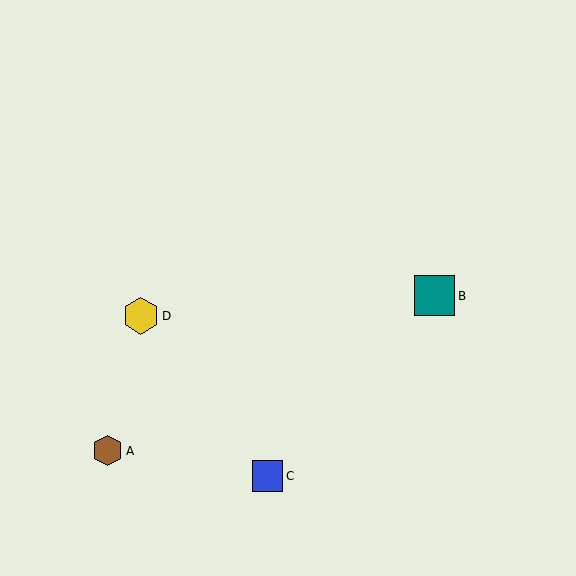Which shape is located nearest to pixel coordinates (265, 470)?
The blue square (labeled C) at (268, 476) is nearest to that location.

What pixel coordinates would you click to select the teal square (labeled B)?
Click at (435, 296) to select the teal square B.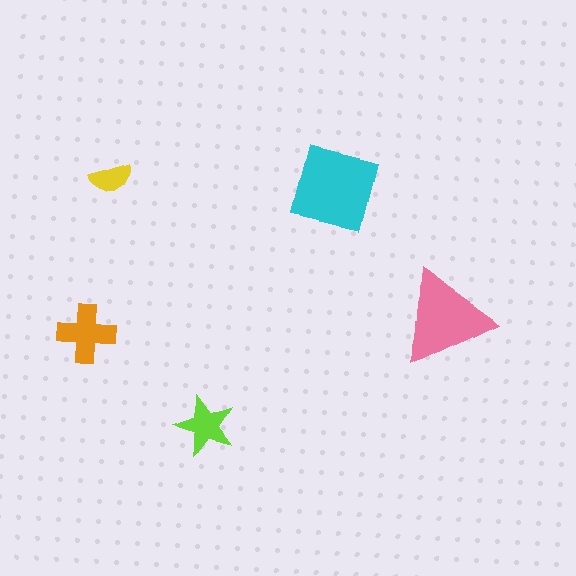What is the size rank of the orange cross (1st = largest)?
3rd.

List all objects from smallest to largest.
The yellow semicircle, the lime star, the orange cross, the pink triangle, the cyan square.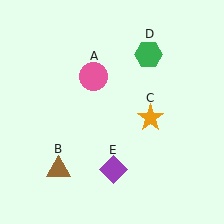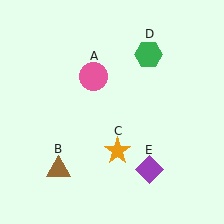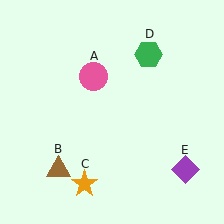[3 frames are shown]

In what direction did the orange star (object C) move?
The orange star (object C) moved down and to the left.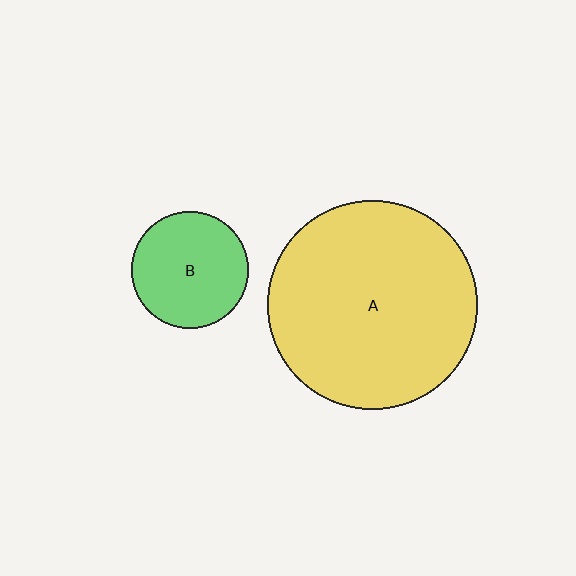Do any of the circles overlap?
No, none of the circles overlap.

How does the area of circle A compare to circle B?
Approximately 3.2 times.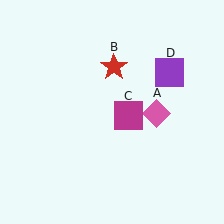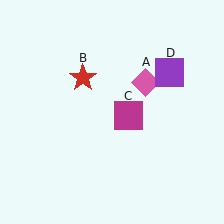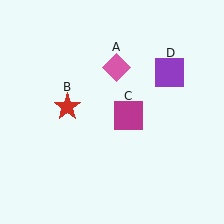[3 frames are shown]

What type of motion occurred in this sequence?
The pink diamond (object A), red star (object B) rotated counterclockwise around the center of the scene.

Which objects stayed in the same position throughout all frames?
Magenta square (object C) and purple square (object D) remained stationary.